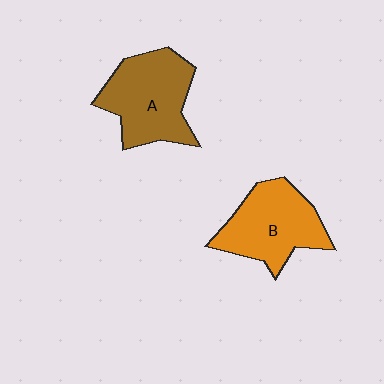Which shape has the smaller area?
Shape B (orange).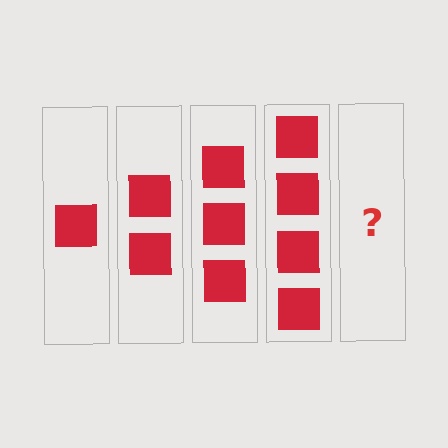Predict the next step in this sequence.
The next step is 5 squares.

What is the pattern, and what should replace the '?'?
The pattern is that each step adds one more square. The '?' should be 5 squares.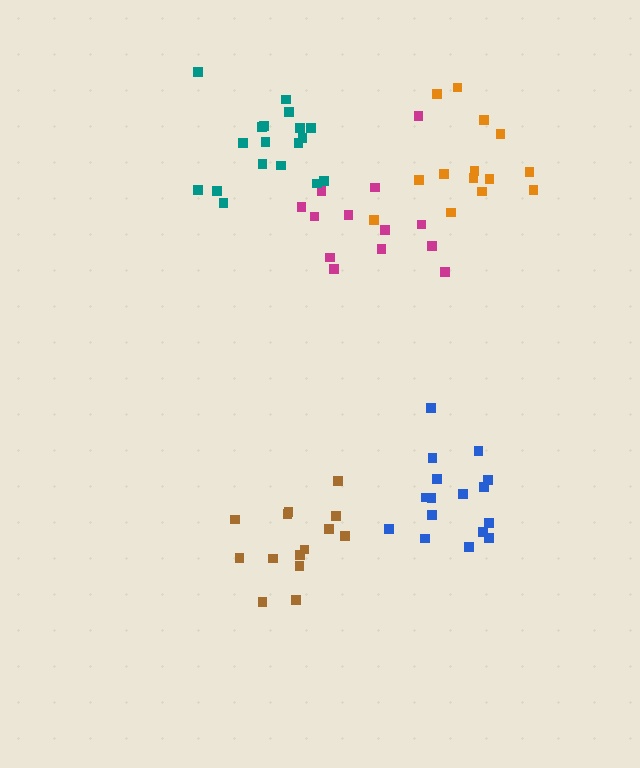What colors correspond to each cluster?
The clusters are colored: orange, blue, magenta, brown, teal.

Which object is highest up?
The teal cluster is topmost.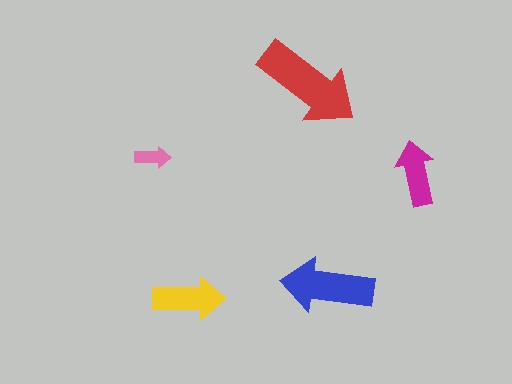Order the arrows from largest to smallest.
the red one, the blue one, the yellow one, the magenta one, the pink one.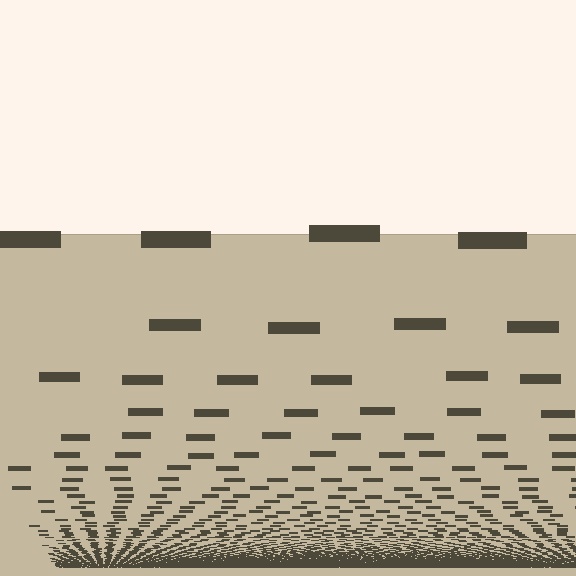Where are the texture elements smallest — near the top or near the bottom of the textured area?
Near the bottom.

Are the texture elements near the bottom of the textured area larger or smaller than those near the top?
Smaller. The gradient is inverted — elements near the bottom are smaller and denser.